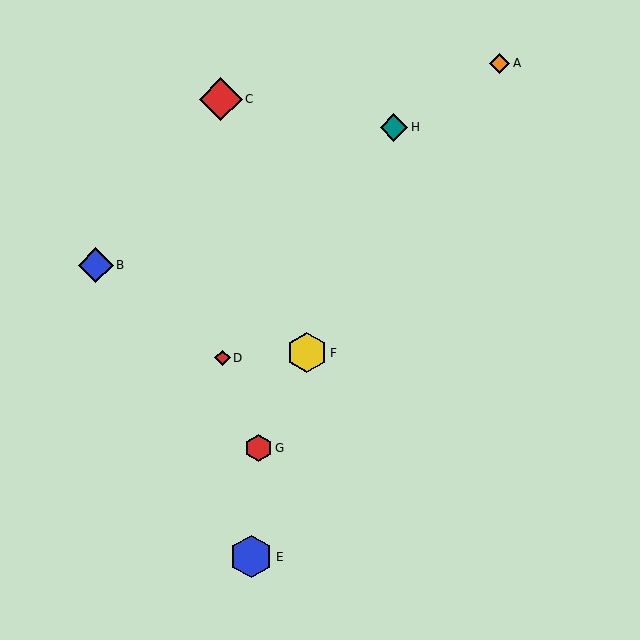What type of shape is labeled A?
Shape A is an orange diamond.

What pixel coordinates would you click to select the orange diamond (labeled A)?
Click at (500, 63) to select the orange diamond A.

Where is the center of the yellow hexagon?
The center of the yellow hexagon is at (307, 353).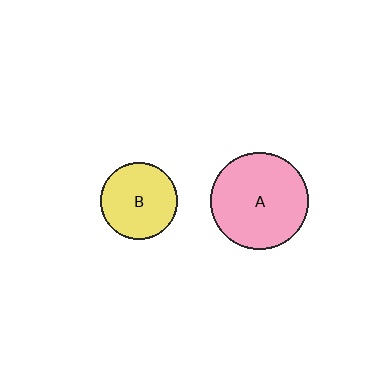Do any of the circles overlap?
No, none of the circles overlap.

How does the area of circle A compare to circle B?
Approximately 1.6 times.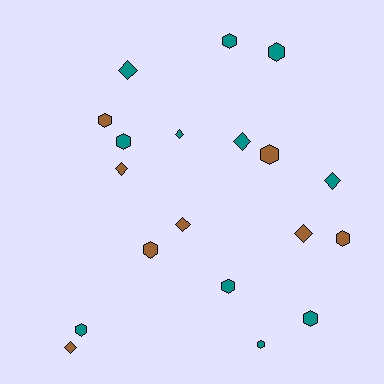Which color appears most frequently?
Teal, with 11 objects.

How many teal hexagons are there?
There are 7 teal hexagons.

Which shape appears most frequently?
Hexagon, with 11 objects.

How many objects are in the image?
There are 19 objects.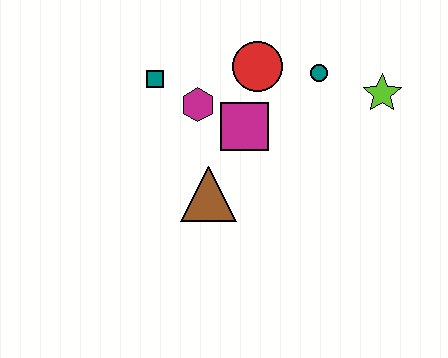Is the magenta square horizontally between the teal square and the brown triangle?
No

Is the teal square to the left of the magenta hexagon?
Yes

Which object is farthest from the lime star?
The teal square is farthest from the lime star.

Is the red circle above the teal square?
Yes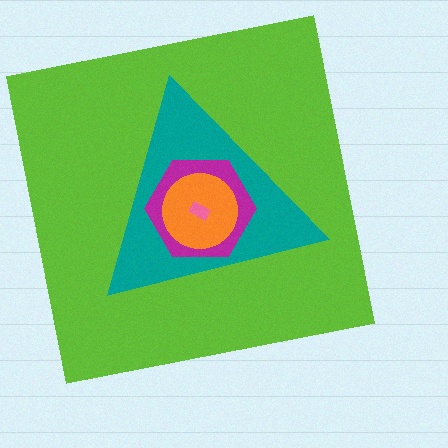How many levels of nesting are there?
5.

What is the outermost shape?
The lime square.